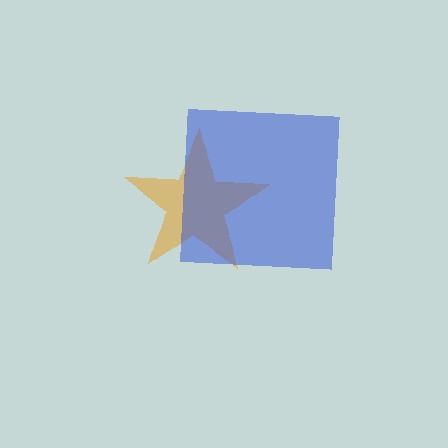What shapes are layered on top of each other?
The layered shapes are: an orange star, a blue square.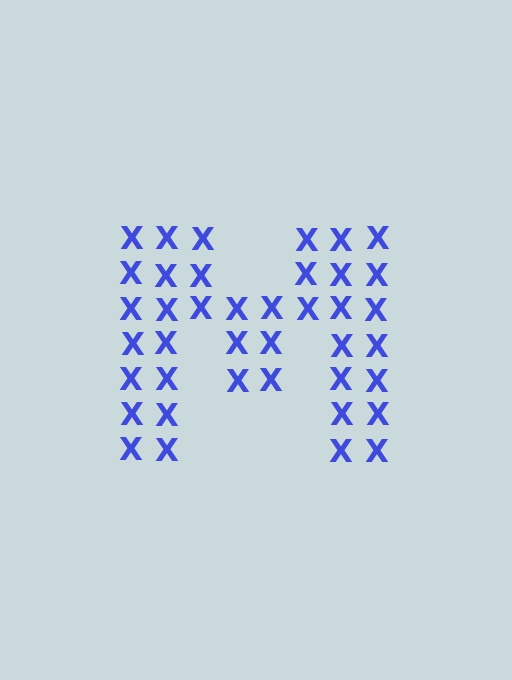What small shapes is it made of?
It is made of small letter X's.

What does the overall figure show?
The overall figure shows the letter M.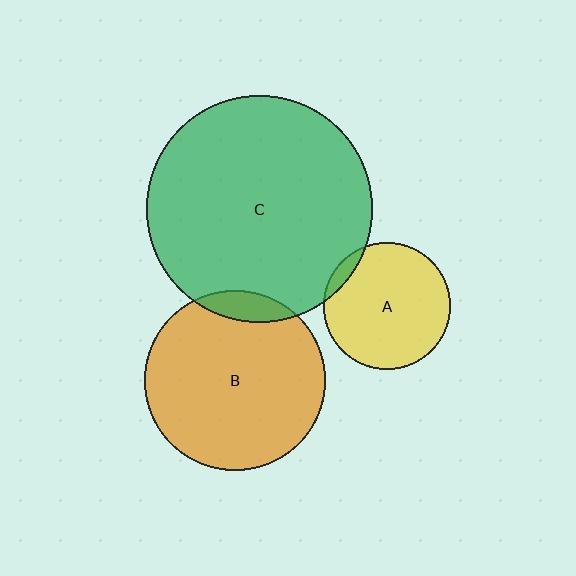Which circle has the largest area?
Circle C (green).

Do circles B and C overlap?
Yes.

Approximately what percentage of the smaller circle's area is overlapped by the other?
Approximately 10%.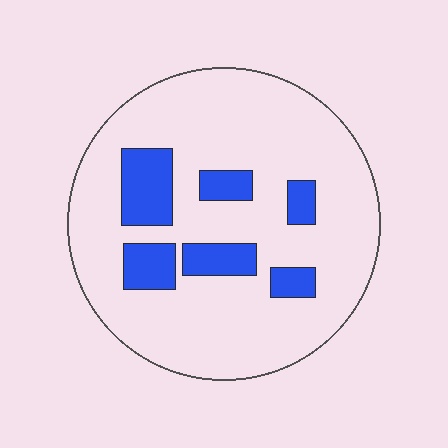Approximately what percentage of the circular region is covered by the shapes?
Approximately 15%.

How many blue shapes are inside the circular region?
6.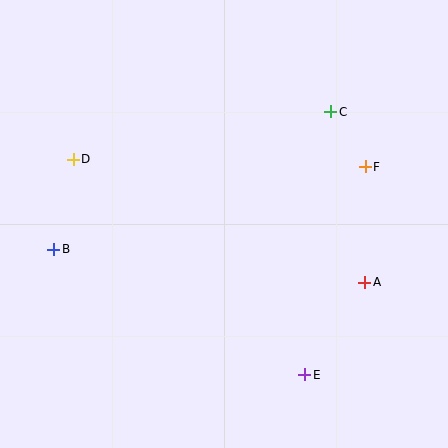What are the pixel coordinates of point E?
Point E is at (305, 375).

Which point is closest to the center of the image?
Point A at (365, 282) is closest to the center.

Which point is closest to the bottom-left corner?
Point B is closest to the bottom-left corner.